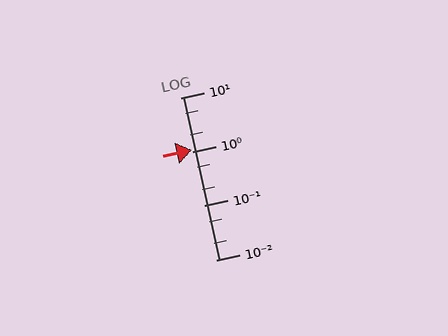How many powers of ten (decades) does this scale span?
The scale spans 3 decades, from 0.01 to 10.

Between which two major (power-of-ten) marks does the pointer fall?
The pointer is between 1 and 10.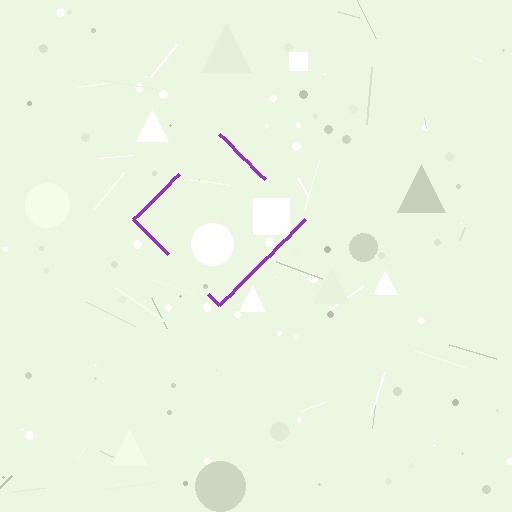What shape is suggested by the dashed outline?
The dashed outline suggests a diamond.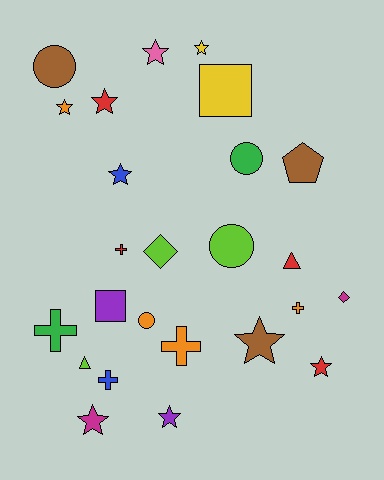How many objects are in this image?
There are 25 objects.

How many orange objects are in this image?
There are 4 orange objects.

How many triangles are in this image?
There are 2 triangles.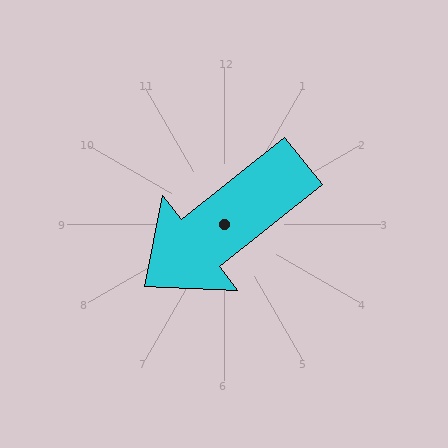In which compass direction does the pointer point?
Southwest.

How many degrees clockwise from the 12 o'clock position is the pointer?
Approximately 232 degrees.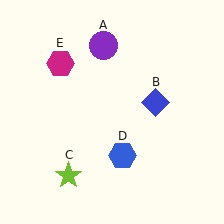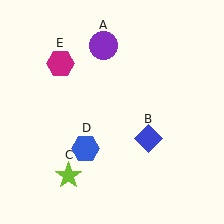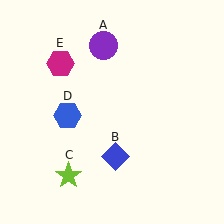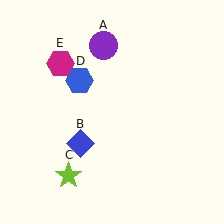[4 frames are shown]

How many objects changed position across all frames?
2 objects changed position: blue diamond (object B), blue hexagon (object D).